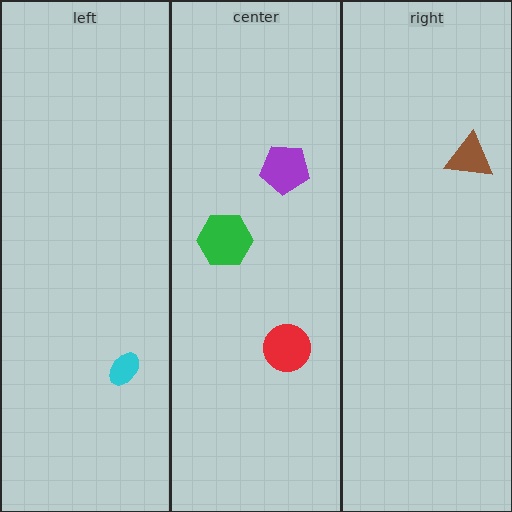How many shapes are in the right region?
1.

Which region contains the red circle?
The center region.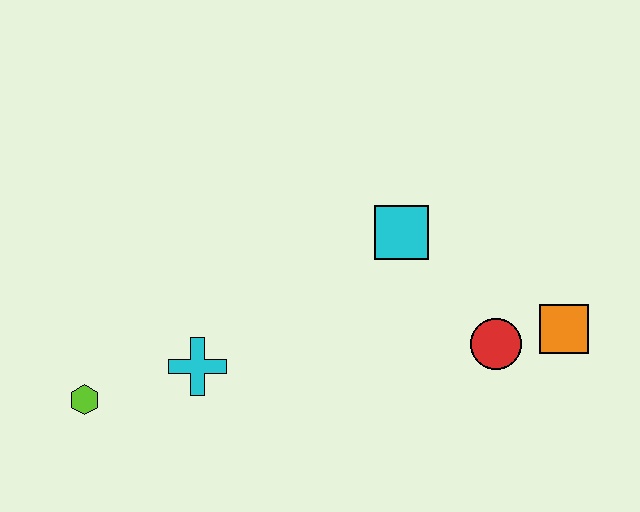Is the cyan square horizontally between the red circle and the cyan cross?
Yes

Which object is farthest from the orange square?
The lime hexagon is farthest from the orange square.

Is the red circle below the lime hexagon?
No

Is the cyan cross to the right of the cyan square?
No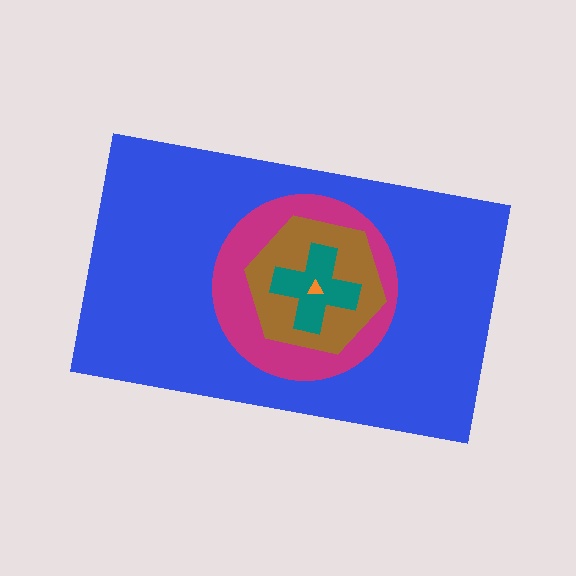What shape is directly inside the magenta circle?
The brown hexagon.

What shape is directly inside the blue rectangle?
The magenta circle.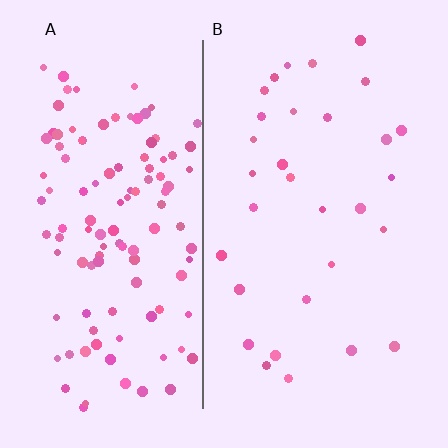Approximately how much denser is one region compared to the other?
Approximately 3.9× — region A over region B.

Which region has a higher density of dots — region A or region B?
A (the left).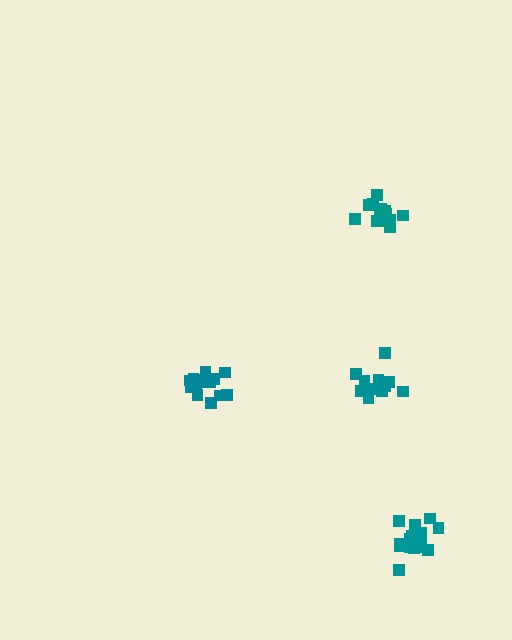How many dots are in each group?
Group 1: 15 dots, Group 2: 15 dots, Group 3: 12 dots, Group 4: 16 dots (58 total).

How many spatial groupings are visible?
There are 4 spatial groupings.